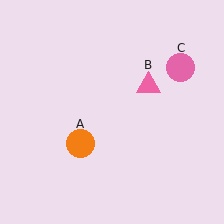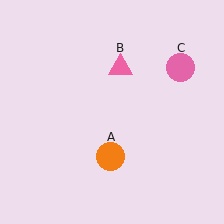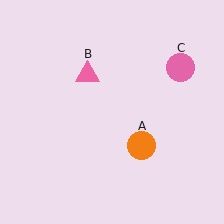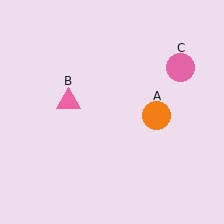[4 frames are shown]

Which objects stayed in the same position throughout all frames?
Pink circle (object C) remained stationary.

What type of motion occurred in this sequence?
The orange circle (object A), pink triangle (object B) rotated counterclockwise around the center of the scene.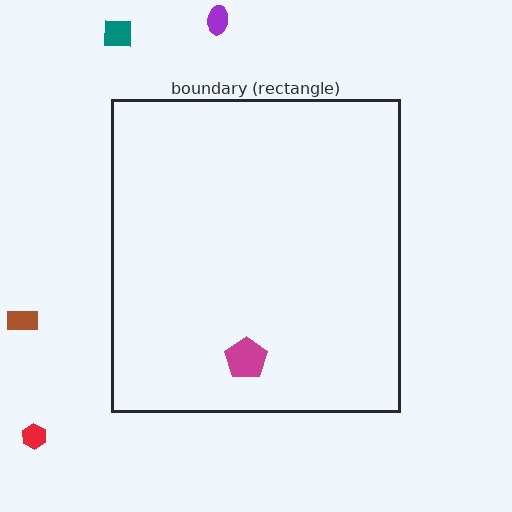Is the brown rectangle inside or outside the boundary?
Outside.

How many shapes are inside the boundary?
1 inside, 4 outside.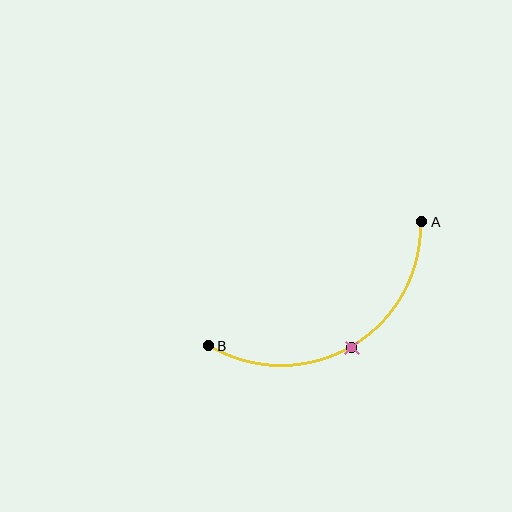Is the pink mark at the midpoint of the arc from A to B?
Yes. The pink mark lies on the arc at equal arc-length from both A and B — it is the arc midpoint.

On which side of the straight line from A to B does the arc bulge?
The arc bulges below the straight line connecting A and B.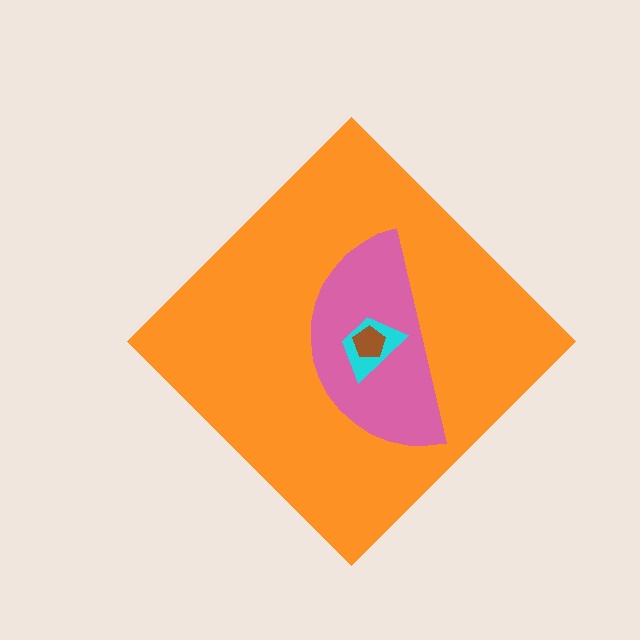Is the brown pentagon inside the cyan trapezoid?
Yes.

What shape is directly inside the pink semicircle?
The cyan trapezoid.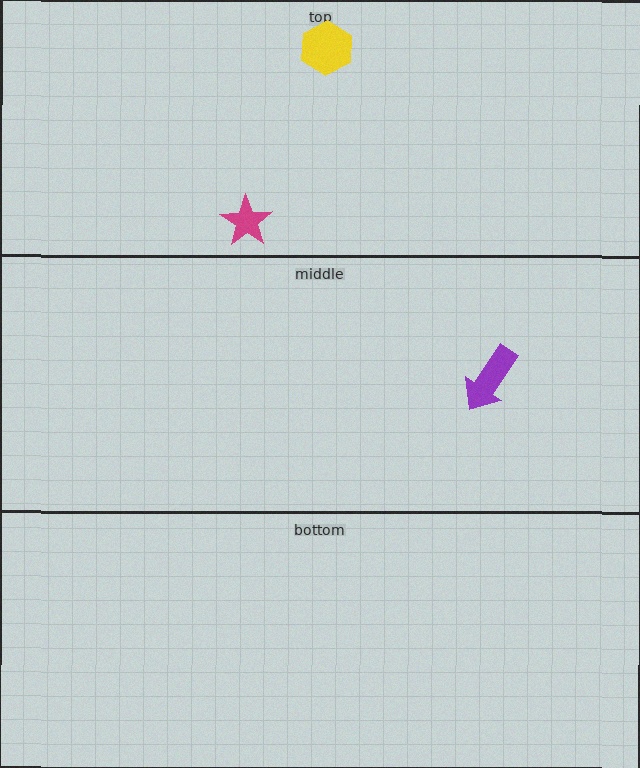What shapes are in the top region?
The magenta star, the yellow hexagon.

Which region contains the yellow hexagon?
The top region.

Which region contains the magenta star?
The top region.